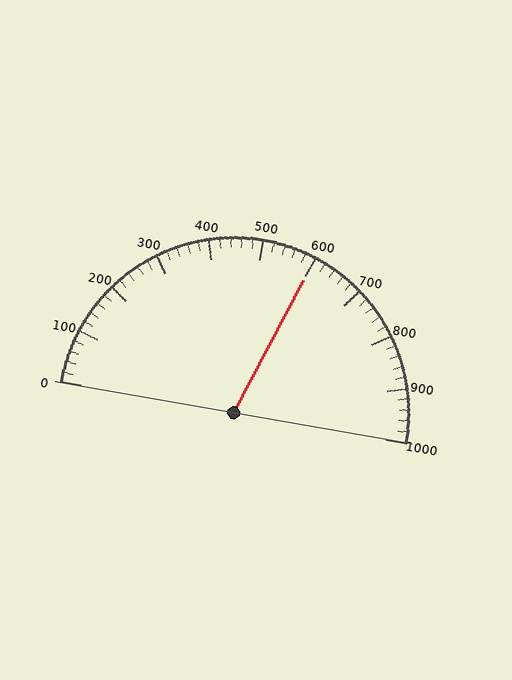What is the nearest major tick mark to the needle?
The nearest major tick mark is 600.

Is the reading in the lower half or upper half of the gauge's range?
The reading is in the upper half of the range (0 to 1000).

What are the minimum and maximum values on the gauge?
The gauge ranges from 0 to 1000.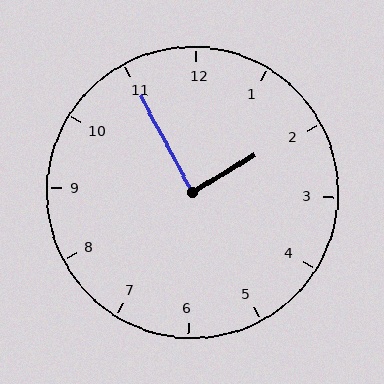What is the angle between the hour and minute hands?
Approximately 88 degrees.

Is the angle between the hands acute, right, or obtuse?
It is right.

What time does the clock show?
1:55.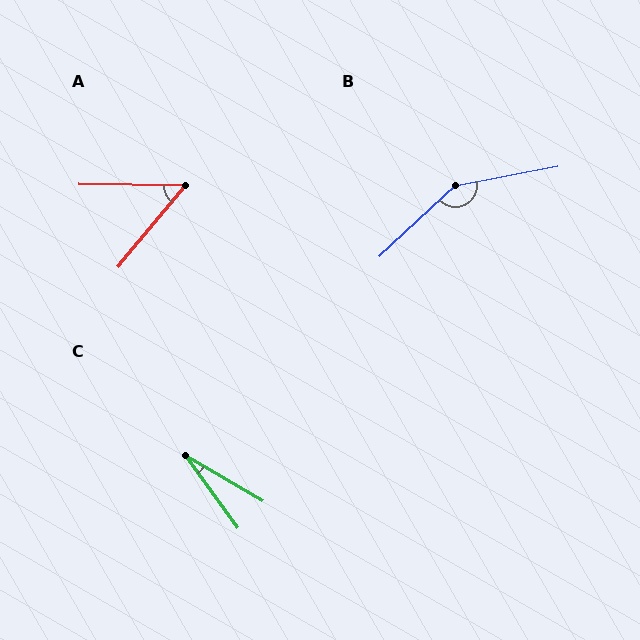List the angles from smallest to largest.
C (24°), A (51°), B (148°).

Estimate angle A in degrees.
Approximately 51 degrees.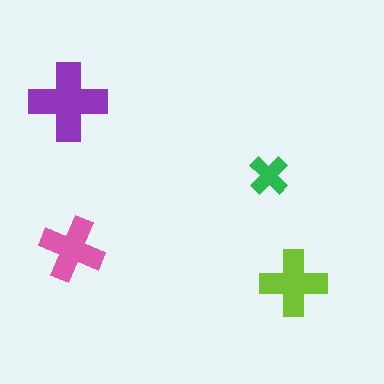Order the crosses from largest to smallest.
the purple one, the lime one, the pink one, the green one.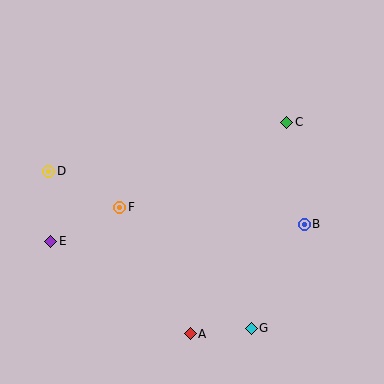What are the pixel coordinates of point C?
Point C is at (287, 122).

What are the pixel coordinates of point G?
Point G is at (251, 329).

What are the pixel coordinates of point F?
Point F is at (120, 207).